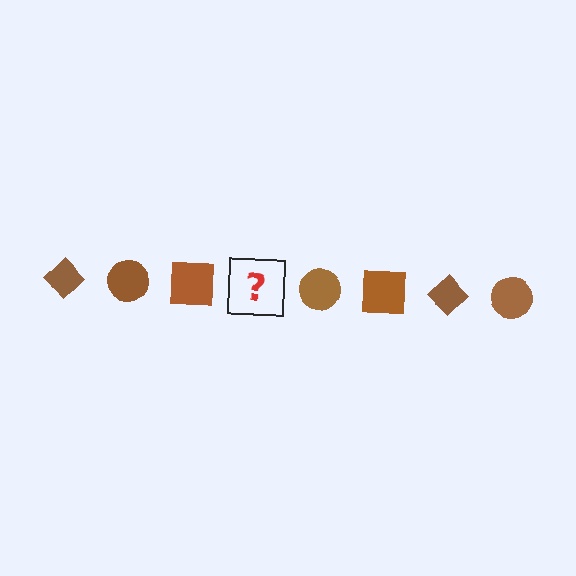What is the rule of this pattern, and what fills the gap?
The rule is that the pattern cycles through diamond, circle, square shapes in brown. The gap should be filled with a brown diamond.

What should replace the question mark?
The question mark should be replaced with a brown diamond.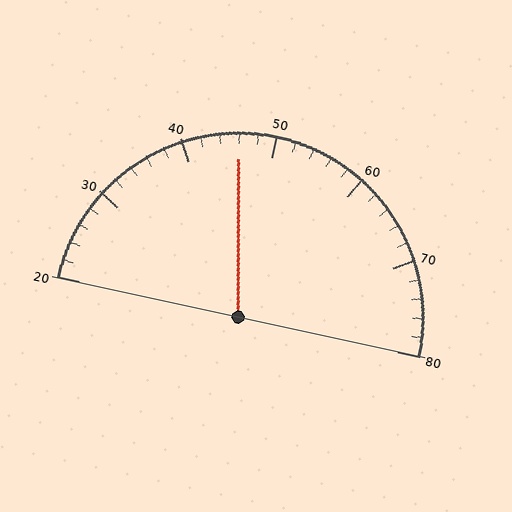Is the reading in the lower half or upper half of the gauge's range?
The reading is in the lower half of the range (20 to 80).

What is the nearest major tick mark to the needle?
The nearest major tick mark is 50.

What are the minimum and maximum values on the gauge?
The gauge ranges from 20 to 80.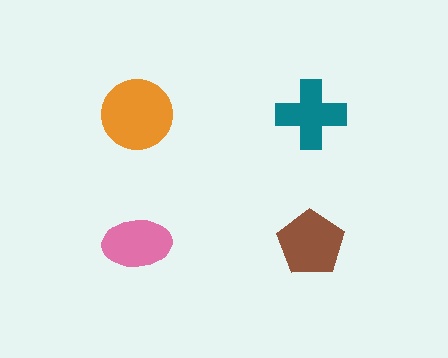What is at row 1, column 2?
A teal cross.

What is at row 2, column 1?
A pink ellipse.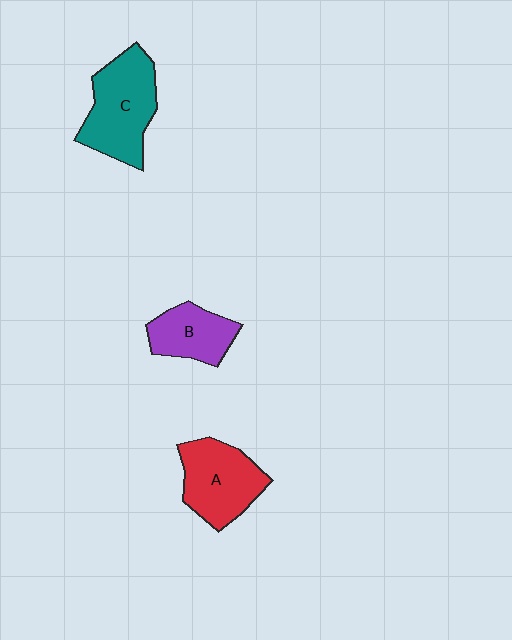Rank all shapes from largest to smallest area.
From largest to smallest: C (teal), A (red), B (purple).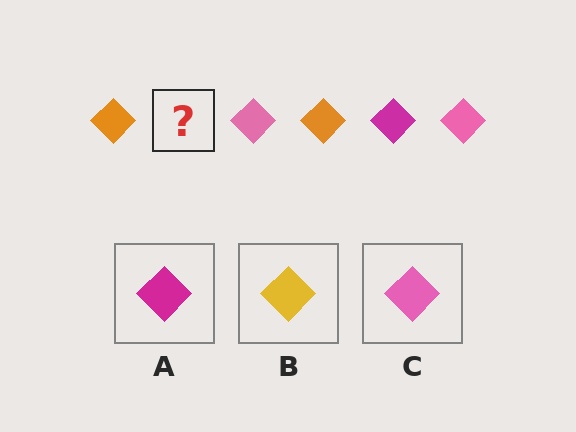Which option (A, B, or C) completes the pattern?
A.